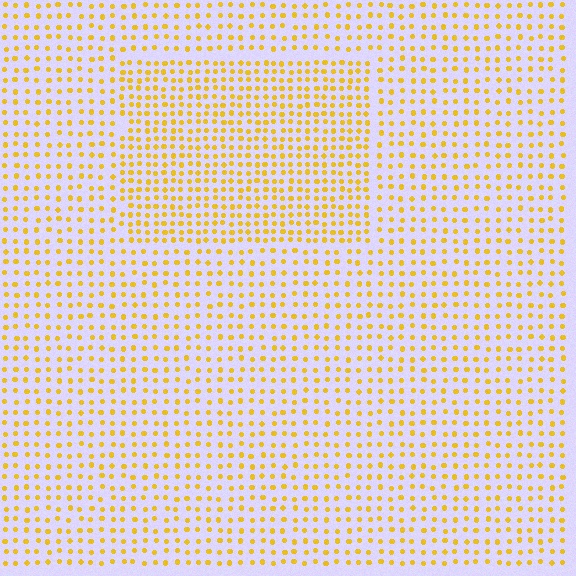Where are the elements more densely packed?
The elements are more densely packed inside the rectangle boundary.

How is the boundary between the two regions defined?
The boundary is defined by a change in element density (approximately 1.6x ratio). All elements are the same color, size, and shape.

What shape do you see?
I see a rectangle.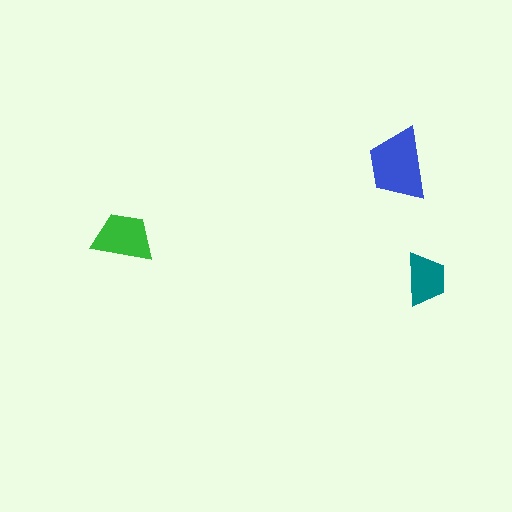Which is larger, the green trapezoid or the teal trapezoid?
The green one.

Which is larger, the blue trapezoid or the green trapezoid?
The blue one.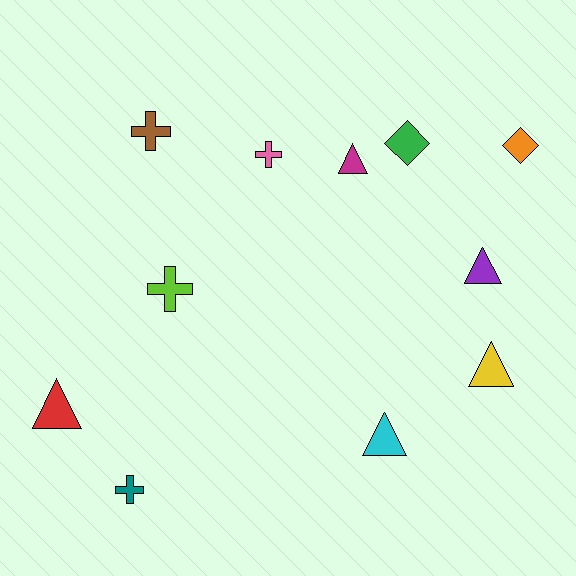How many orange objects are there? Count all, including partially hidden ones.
There is 1 orange object.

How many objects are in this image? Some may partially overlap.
There are 11 objects.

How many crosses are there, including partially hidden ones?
There are 4 crosses.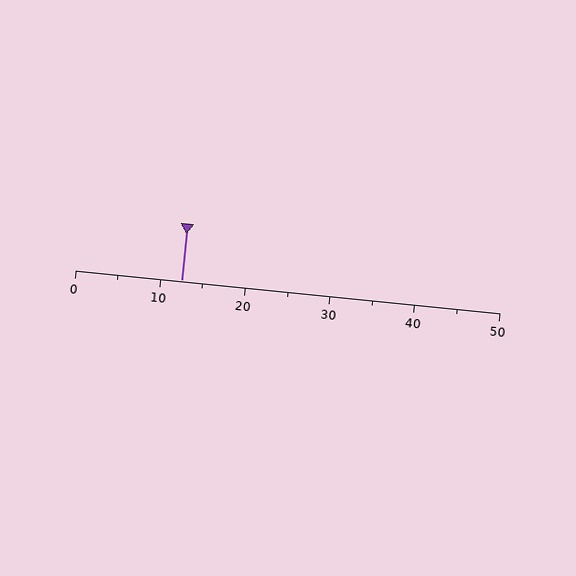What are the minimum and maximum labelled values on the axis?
The axis runs from 0 to 50.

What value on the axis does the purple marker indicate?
The marker indicates approximately 12.5.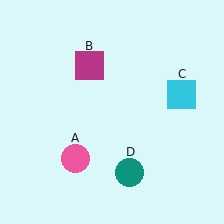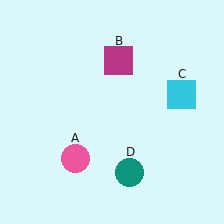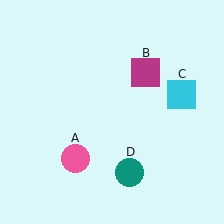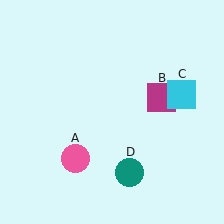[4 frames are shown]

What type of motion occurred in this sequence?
The magenta square (object B) rotated clockwise around the center of the scene.